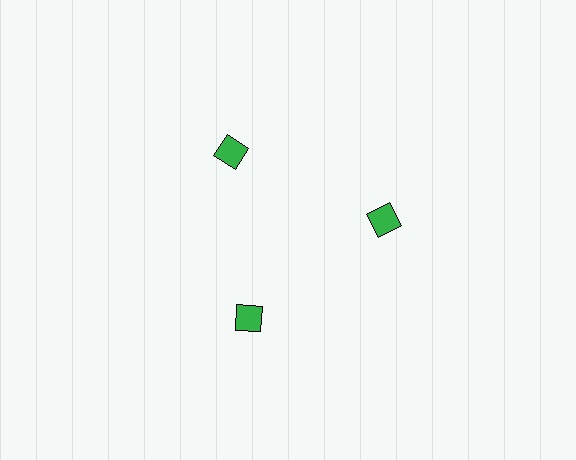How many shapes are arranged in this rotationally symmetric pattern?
There are 3 shapes, arranged in 3 groups of 1.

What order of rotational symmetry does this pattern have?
This pattern has 3-fold rotational symmetry.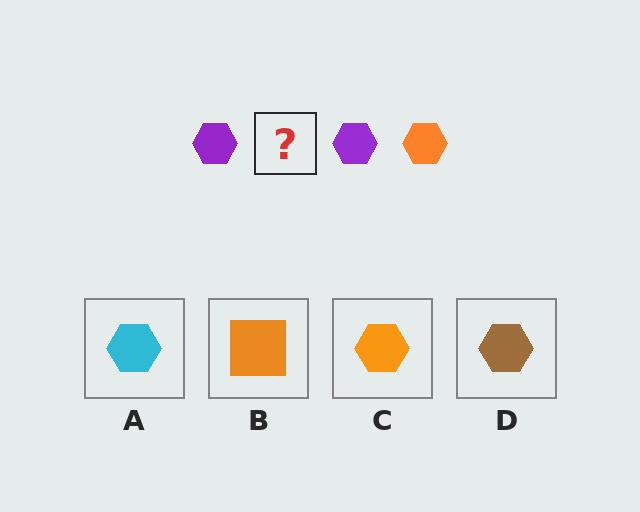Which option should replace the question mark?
Option C.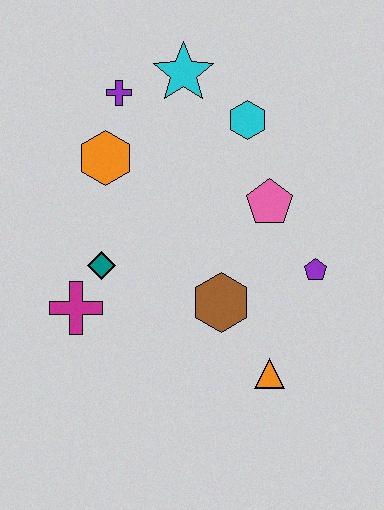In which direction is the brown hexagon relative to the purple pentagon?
The brown hexagon is to the left of the purple pentagon.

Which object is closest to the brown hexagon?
The orange triangle is closest to the brown hexagon.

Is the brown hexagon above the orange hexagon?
No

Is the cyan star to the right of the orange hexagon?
Yes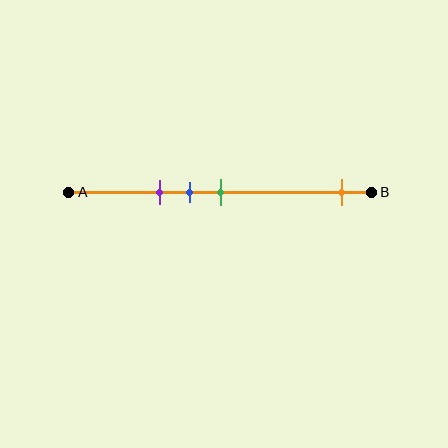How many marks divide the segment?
There are 4 marks dividing the segment.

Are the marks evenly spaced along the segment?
No, the marks are not evenly spaced.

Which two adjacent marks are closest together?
The blue and green marks are the closest adjacent pair.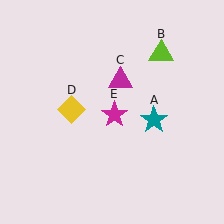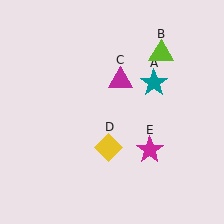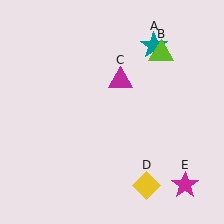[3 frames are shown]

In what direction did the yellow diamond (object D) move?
The yellow diamond (object D) moved down and to the right.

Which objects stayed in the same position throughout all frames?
Lime triangle (object B) and magenta triangle (object C) remained stationary.